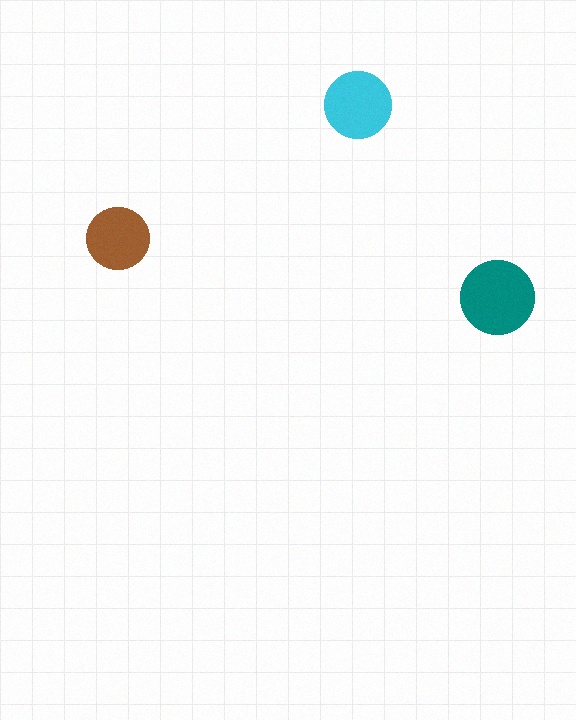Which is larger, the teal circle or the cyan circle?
The teal one.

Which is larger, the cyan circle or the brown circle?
The cyan one.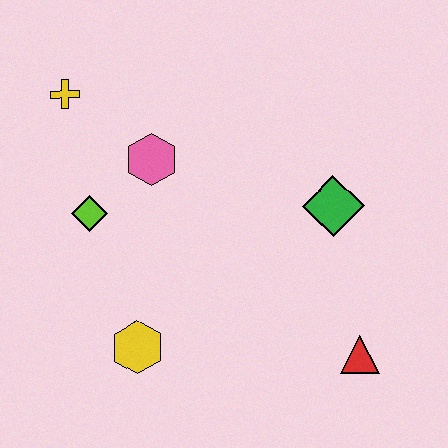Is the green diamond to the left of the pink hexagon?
No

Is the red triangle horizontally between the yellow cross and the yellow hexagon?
No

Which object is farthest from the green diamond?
The yellow cross is farthest from the green diamond.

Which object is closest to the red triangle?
The green diamond is closest to the red triangle.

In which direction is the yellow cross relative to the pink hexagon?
The yellow cross is to the left of the pink hexagon.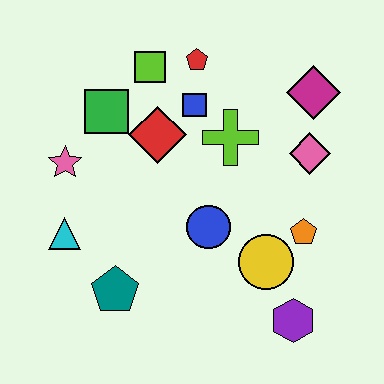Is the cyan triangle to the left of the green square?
Yes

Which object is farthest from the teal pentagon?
The magenta diamond is farthest from the teal pentagon.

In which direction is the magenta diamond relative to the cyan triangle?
The magenta diamond is to the right of the cyan triangle.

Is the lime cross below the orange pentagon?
No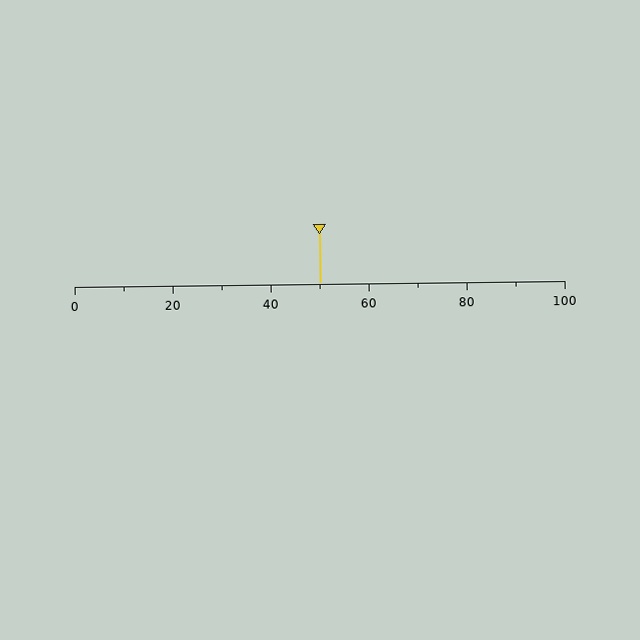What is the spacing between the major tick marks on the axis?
The major ticks are spaced 20 apart.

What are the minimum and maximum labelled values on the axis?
The axis runs from 0 to 100.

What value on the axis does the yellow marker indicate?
The marker indicates approximately 50.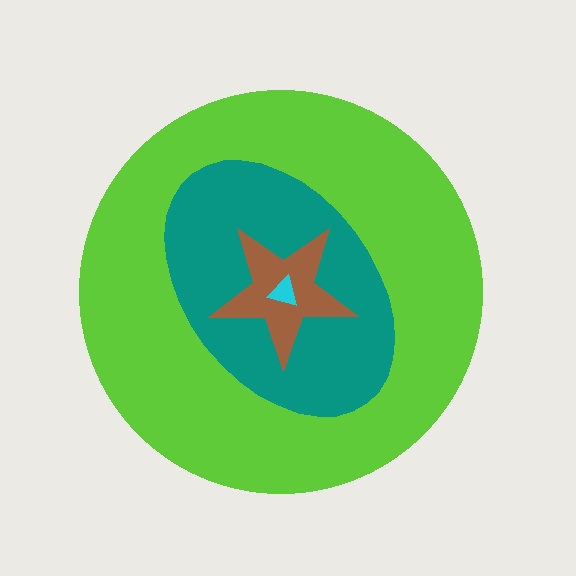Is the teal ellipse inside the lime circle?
Yes.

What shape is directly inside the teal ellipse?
The brown star.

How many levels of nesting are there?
4.